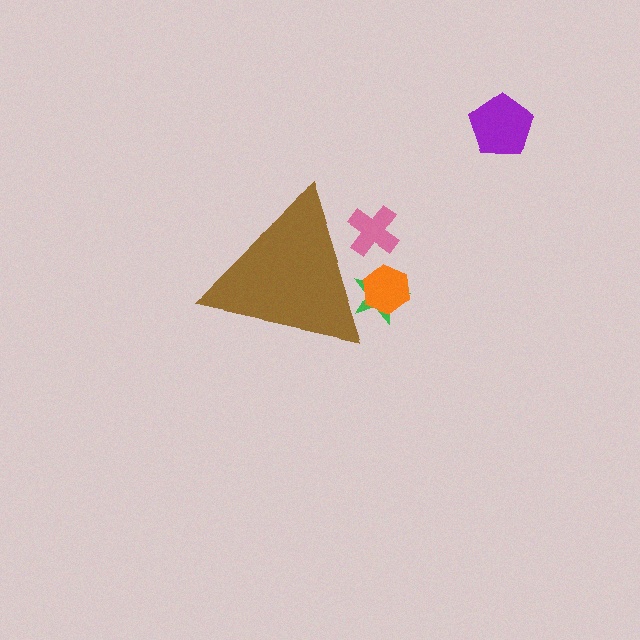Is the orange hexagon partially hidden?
Yes, the orange hexagon is partially hidden behind the brown triangle.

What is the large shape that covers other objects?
A brown triangle.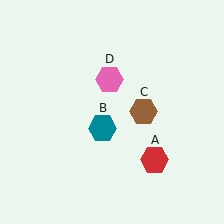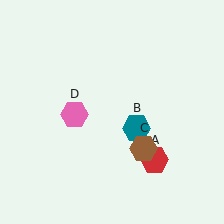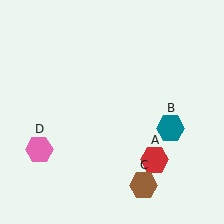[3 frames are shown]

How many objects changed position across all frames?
3 objects changed position: teal hexagon (object B), brown hexagon (object C), pink hexagon (object D).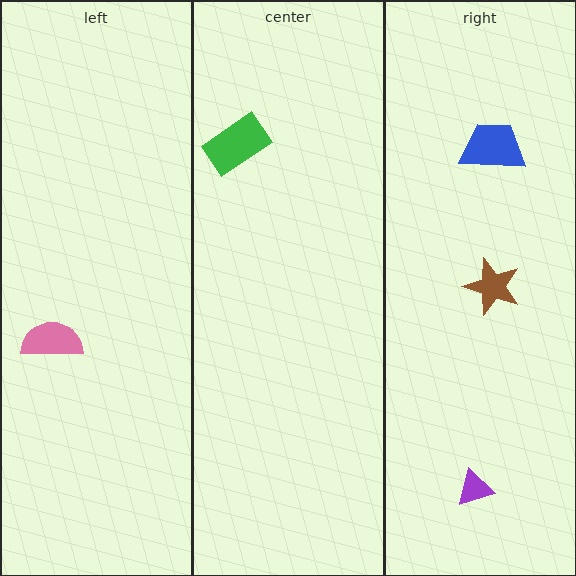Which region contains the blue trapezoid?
The right region.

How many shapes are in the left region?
1.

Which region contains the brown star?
The right region.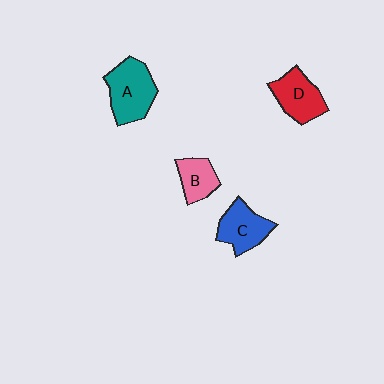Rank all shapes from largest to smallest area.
From largest to smallest: A (teal), D (red), C (blue), B (pink).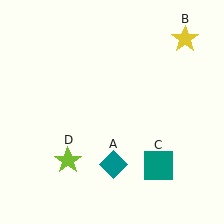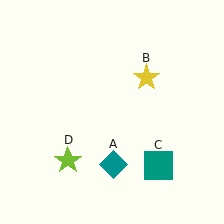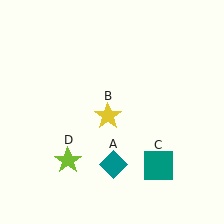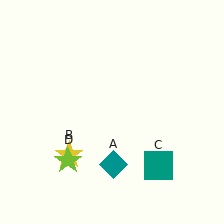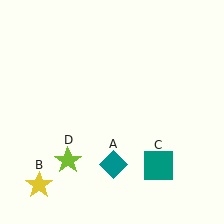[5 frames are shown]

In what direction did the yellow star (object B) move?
The yellow star (object B) moved down and to the left.